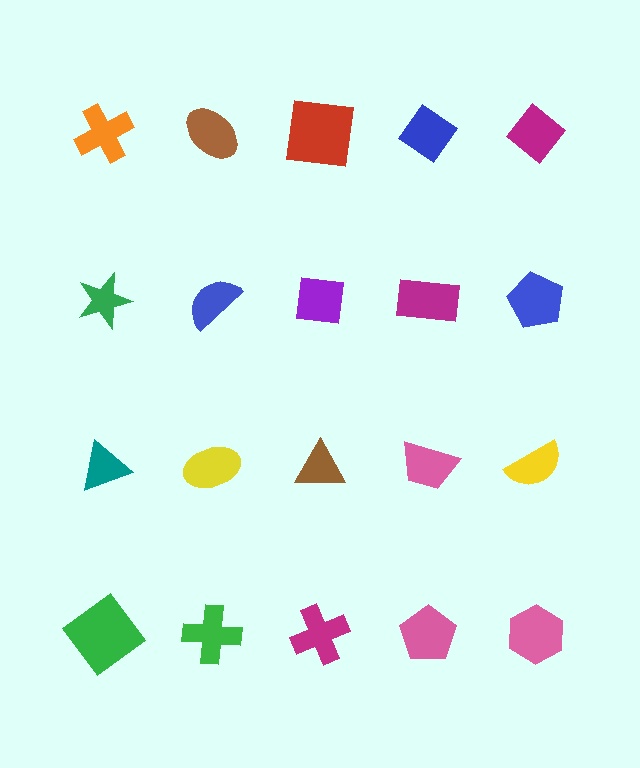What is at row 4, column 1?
A green diamond.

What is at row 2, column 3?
A purple square.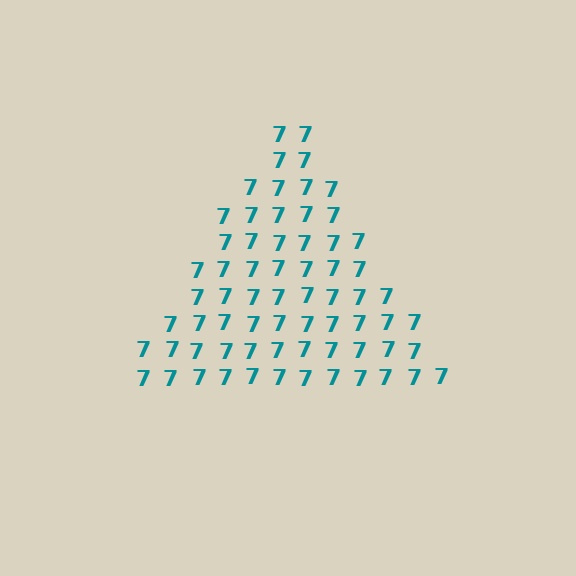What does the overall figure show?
The overall figure shows a triangle.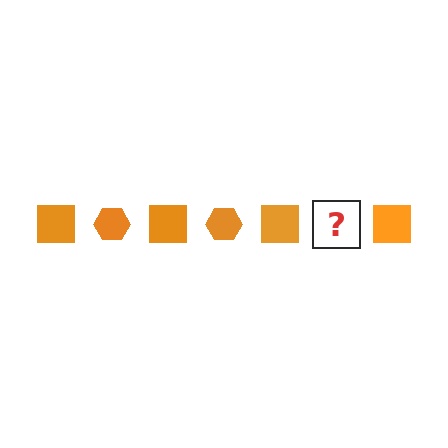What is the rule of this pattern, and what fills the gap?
The rule is that the pattern cycles through square, hexagon shapes in orange. The gap should be filled with an orange hexagon.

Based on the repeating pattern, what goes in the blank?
The blank should be an orange hexagon.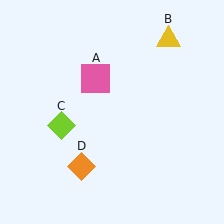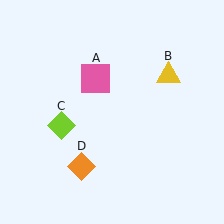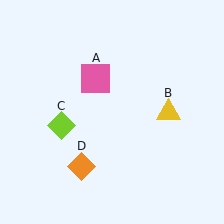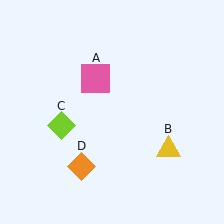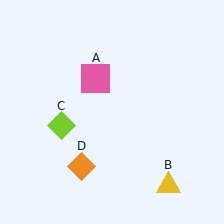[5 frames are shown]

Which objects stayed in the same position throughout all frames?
Pink square (object A) and lime diamond (object C) and orange diamond (object D) remained stationary.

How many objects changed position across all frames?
1 object changed position: yellow triangle (object B).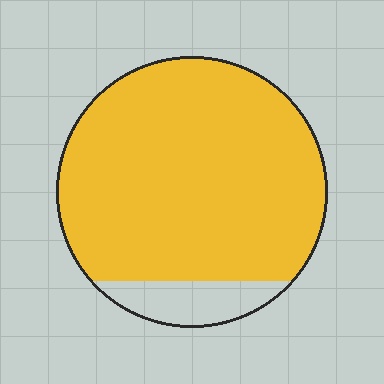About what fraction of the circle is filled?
About seven eighths (7/8).